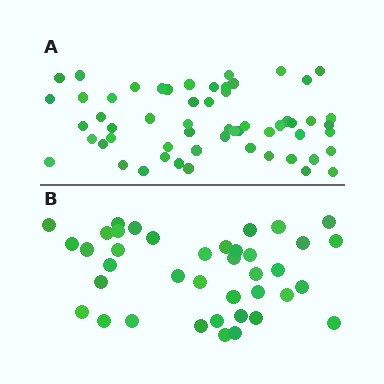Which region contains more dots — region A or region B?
Region A (the top region) has more dots.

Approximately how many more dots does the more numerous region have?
Region A has approximately 20 more dots than region B.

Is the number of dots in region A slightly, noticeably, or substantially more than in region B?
Region A has substantially more. The ratio is roughly 1.5 to 1.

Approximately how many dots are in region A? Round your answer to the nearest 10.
About 60 dots. (The exact count is 57, which rounds to 60.)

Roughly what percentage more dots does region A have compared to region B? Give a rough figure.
About 45% more.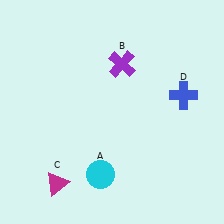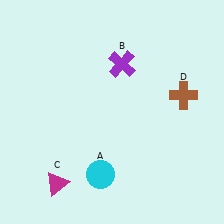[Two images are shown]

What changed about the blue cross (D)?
In Image 1, D is blue. In Image 2, it changed to brown.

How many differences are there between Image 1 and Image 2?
There is 1 difference between the two images.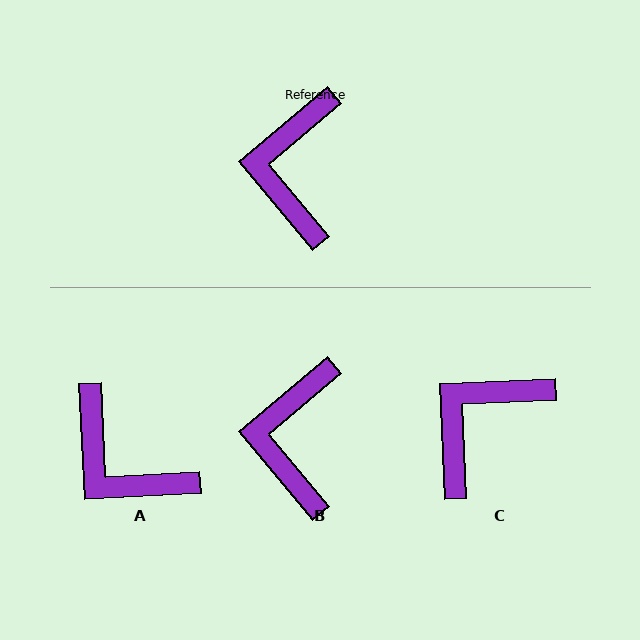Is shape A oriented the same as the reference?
No, it is off by about 53 degrees.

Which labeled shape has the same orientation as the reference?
B.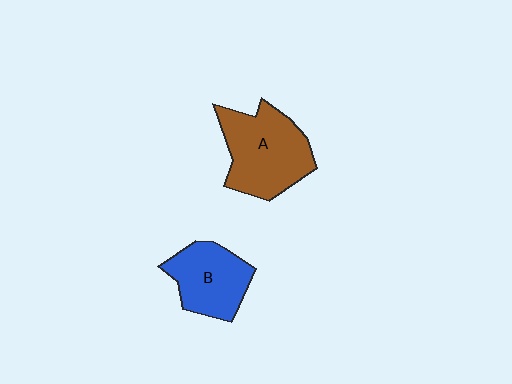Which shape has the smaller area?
Shape B (blue).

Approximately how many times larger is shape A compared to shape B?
Approximately 1.3 times.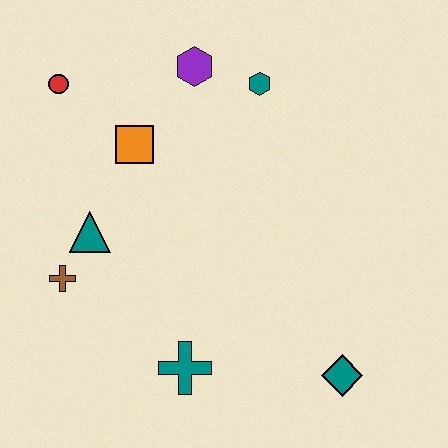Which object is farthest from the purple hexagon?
The teal diamond is farthest from the purple hexagon.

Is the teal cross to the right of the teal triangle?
Yes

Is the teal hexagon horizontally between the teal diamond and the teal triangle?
Yes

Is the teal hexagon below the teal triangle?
No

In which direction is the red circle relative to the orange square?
The red circle is to the left of the orange square.